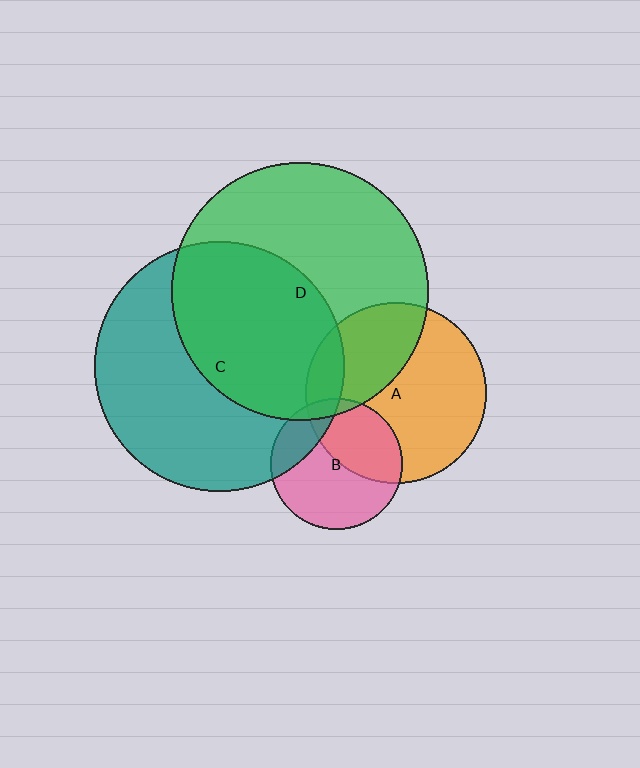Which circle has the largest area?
Circle D (green).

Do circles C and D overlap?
Yes.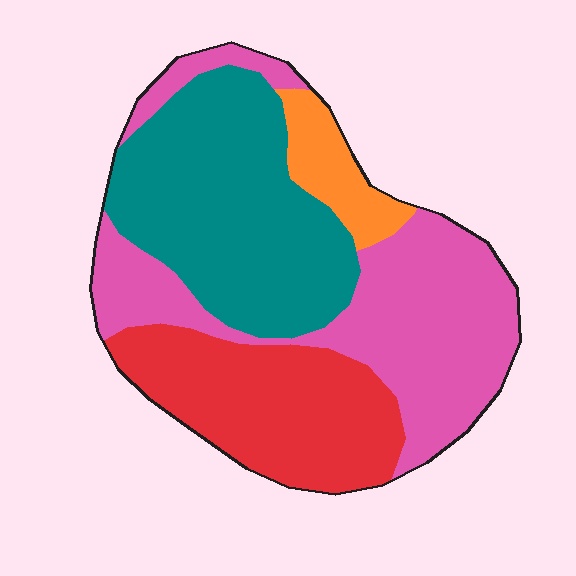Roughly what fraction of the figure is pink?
Pink takes up about one third (1/3) of the figure.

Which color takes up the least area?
Orange, at roughly 5%.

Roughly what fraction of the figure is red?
Red covers roughly 25% of the figure.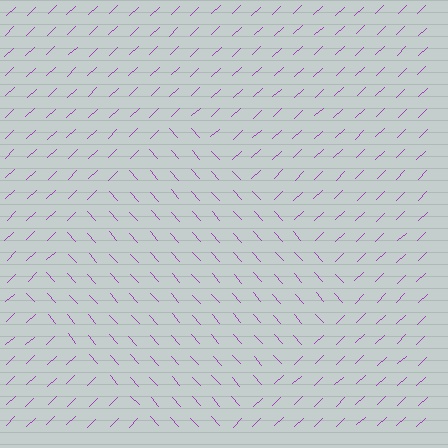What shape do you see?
I see a diamond.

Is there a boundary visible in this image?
Yes, there is a texture boundary formed by a change in line orientation.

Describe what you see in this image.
The image is filled with small purple line segments. A diamond region in the image has lines oriented differently from the surrounding lines, creating a visible texture boundary.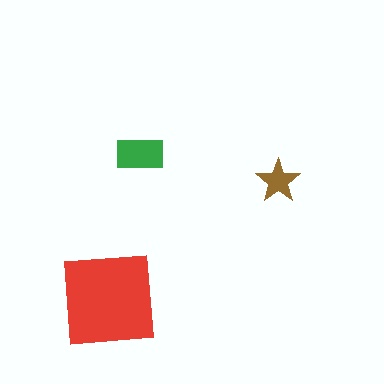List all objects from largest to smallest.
The red square, the green rectangle, the brown star.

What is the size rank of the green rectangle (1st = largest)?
2nd.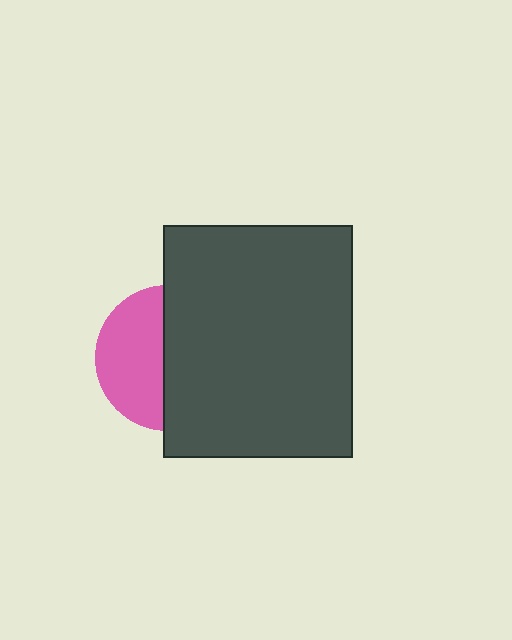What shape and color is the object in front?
The object in front is a dark gray rectangle.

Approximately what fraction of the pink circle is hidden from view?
Roughly 54% of the pink circle is hidden behind the dark gray rectangle.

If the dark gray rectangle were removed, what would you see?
You would see the complete pink circle.